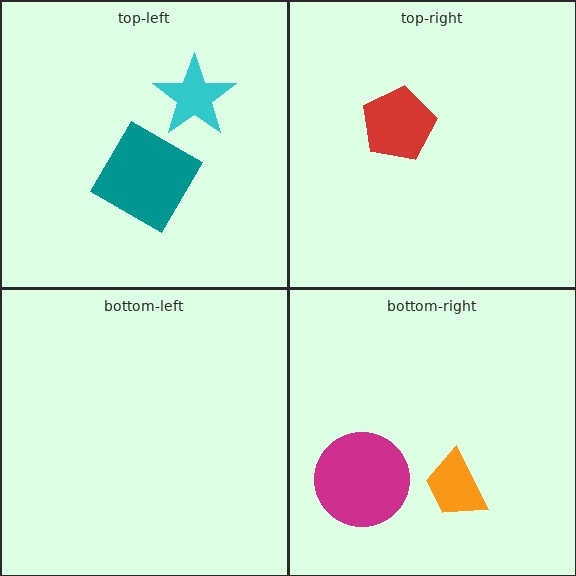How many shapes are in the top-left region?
2.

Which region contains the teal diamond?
The top-left region.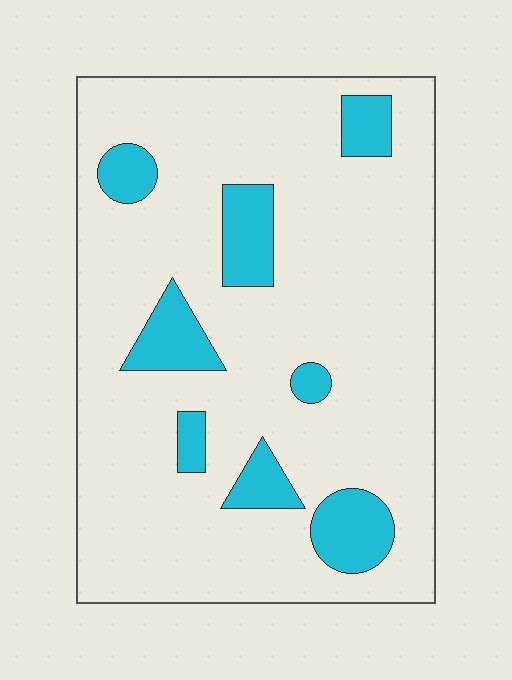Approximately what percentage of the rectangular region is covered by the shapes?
Approximately 15%.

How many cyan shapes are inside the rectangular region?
8.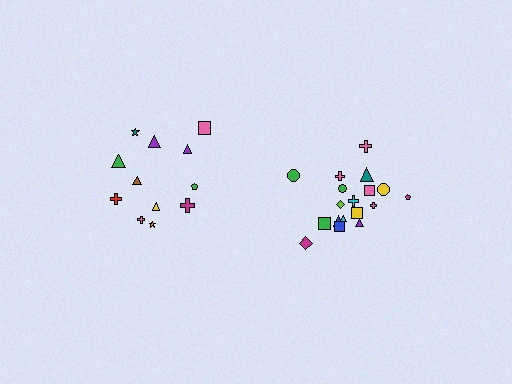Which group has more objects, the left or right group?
The right group.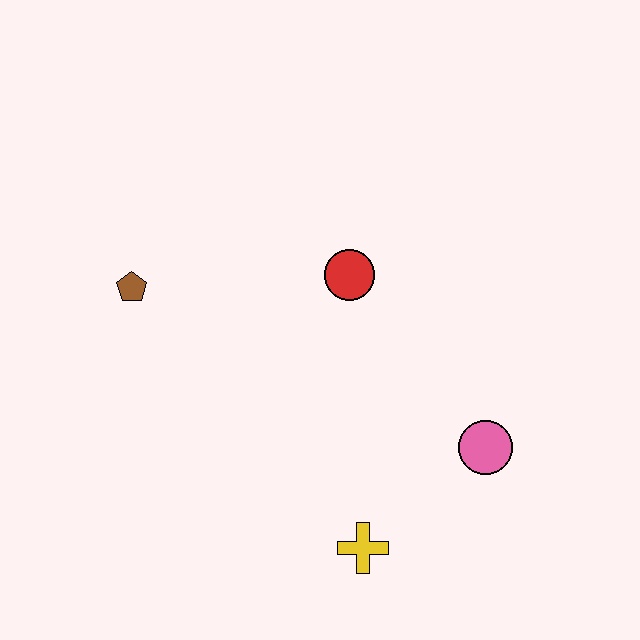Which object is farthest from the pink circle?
The brown pentagon is farthest from the pink circle.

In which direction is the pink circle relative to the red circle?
The pink circle is below the red circle.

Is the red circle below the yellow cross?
No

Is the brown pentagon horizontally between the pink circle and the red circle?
No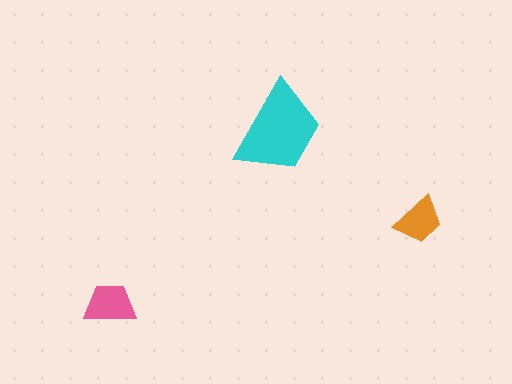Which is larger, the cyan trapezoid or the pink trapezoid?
The cyan one.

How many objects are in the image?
There are 3 objects in the image.